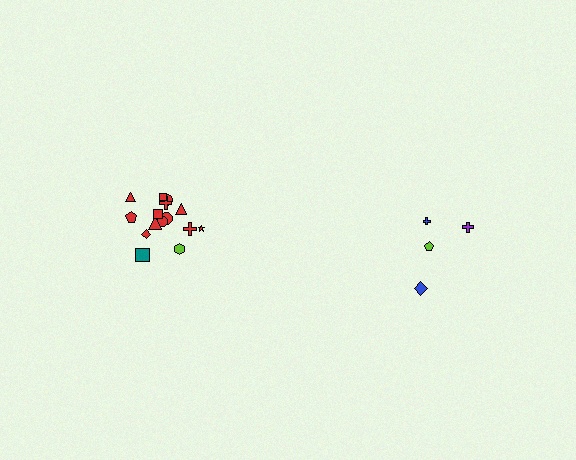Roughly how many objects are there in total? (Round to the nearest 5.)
Roughly 20 objects in total.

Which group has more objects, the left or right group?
The left group.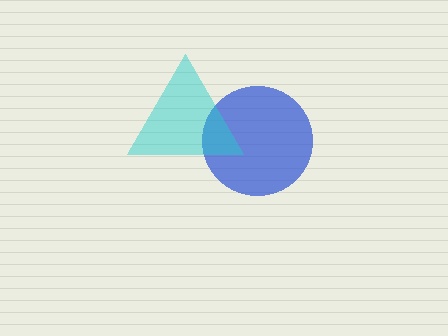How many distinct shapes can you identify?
There are 2 distinct shapes: a blue circle, a cyan triangle.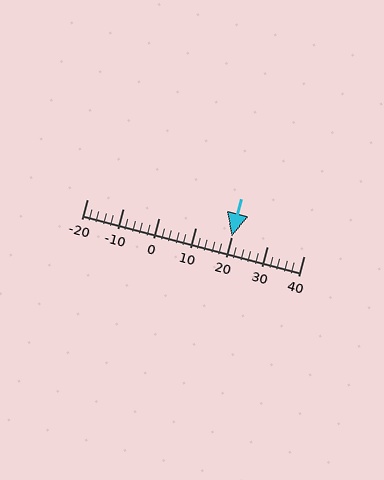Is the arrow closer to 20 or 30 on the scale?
The arrow is closer to 20.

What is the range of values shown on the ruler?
The ruler shows values from -20 to 40.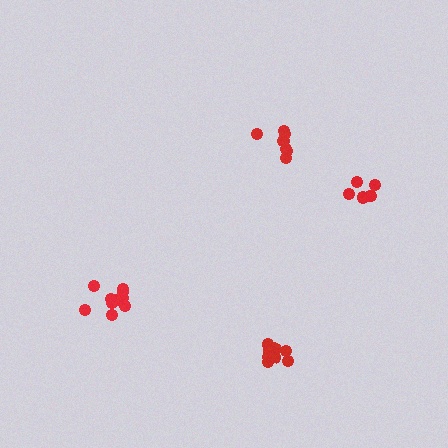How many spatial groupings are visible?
There are 4 spatial groupings.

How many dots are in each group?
Group 1: 6 dots, Group 2: 7 dots, Group 3: 10 dots, Group 4: 8 dots (31 total).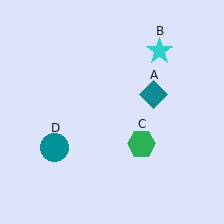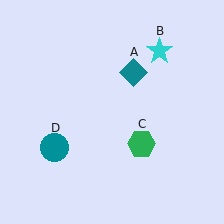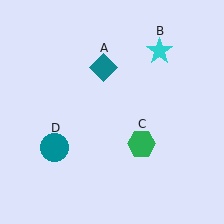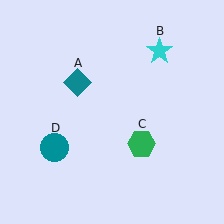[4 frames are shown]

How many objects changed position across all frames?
1 object changed position: teal diamond (object A).